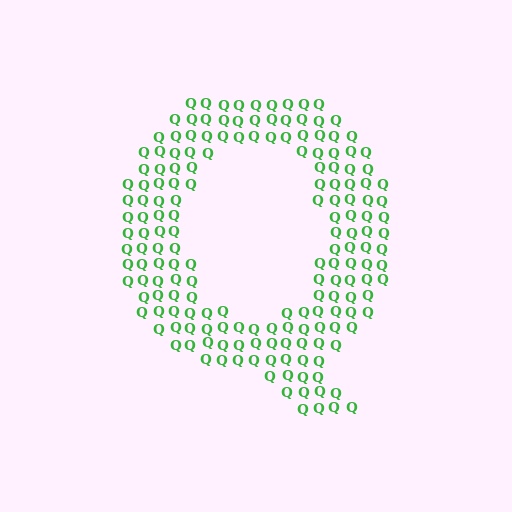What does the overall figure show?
The overall figure shows the letter Q.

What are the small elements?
The small elements are letter Q's.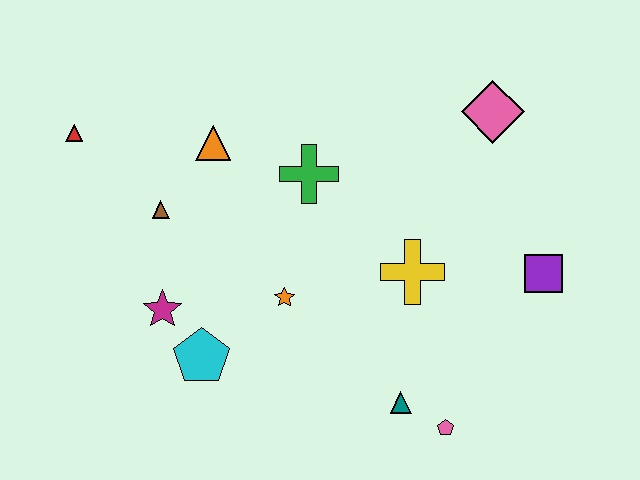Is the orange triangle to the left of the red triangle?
No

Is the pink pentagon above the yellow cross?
No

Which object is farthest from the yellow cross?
The red triangle is farthest from the yellow cross.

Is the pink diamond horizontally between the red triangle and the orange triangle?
No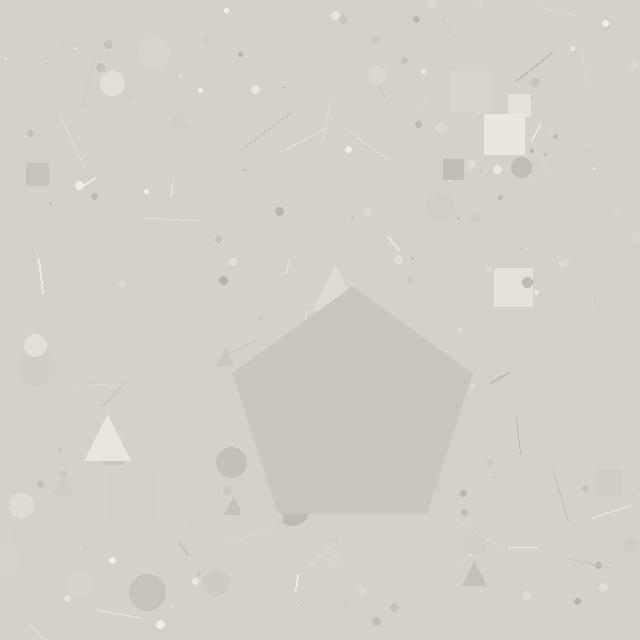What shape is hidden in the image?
A pentagon is hidden in the image.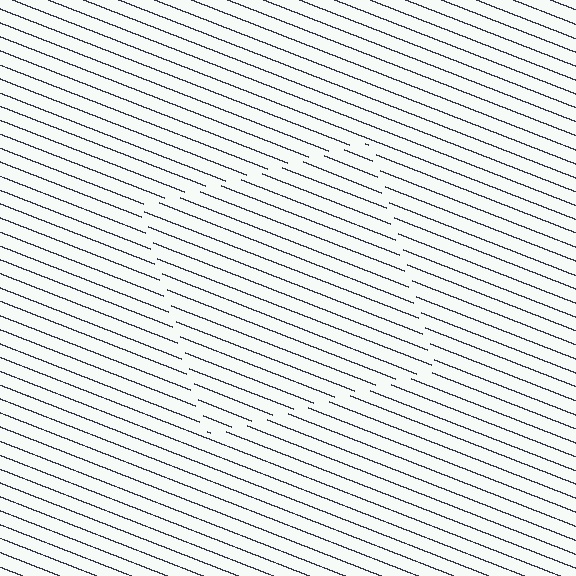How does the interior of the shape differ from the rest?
The interior of the shape contains the same grating, shifted by half a period — the contour is defined by the phase discontinuity where line-ends from the inner and outer gratings abut.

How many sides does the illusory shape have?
4 sides — the line-ends trace a square.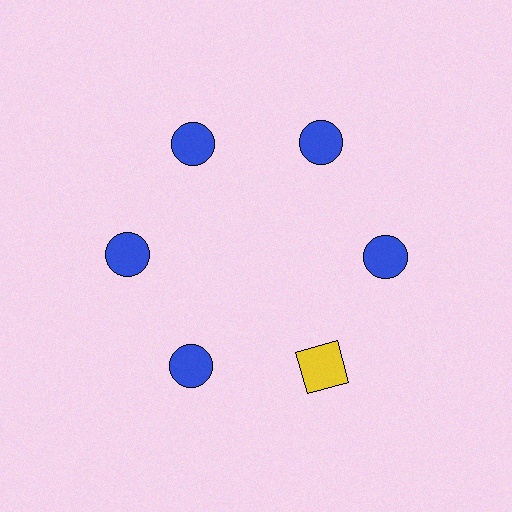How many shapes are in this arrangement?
There are 6 shapes arranged in a ring pattern.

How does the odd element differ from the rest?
It differs in both color (yellow instead of blue) and shape (square instead of circle).